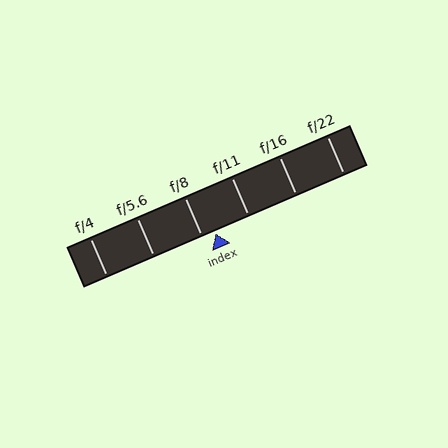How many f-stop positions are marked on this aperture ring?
There are 6 f-stop positions marked.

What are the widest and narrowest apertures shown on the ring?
The widest aperture shown is f/4 and the narrowest is f/22.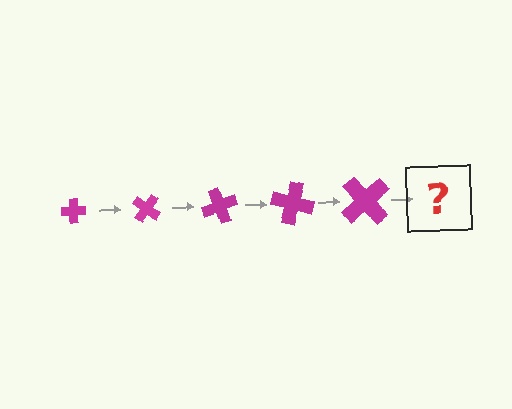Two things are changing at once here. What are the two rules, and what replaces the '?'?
The two rules are that the cross grows larger each step and it rotates 35 degrees each step. The '?' should be a cross, larger than the previous one and rotated 175 degrees from the start.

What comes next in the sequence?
The next element should be a cross, larger than the previous one and rotated 175 degrees from the start.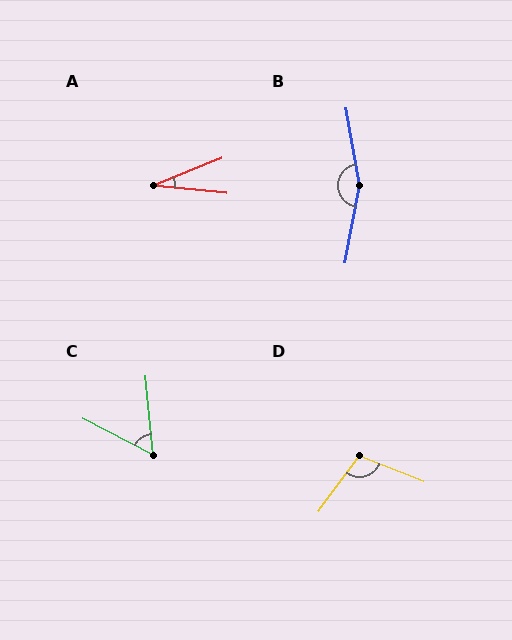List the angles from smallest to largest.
A (28°), C (57°), D (105°), B (159°).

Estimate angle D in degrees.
Approximately 105 degrees.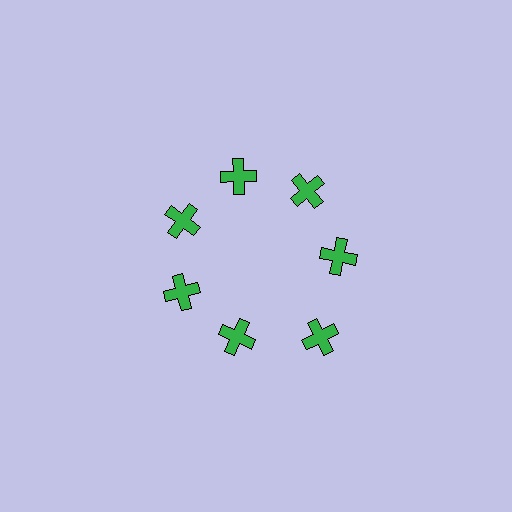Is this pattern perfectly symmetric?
No. The 7 green crosses are arranged in a ring, but one element near the 5 o'clock position is pushed outward from the center, breaking the 7-fold rotational symmetry.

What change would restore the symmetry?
The symmetry would be restored by moving it inward, back onto the ring so that all 7 crosses sit at equal angles and equal distance from the center.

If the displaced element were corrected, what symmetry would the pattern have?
It would have 7-fold rotational symmetry — the pattern would map onto itself every 51 degrees.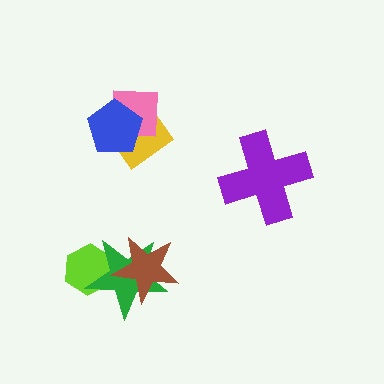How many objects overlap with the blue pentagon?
2 objects overlap with the blue pentagon.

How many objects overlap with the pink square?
2 objects overlap with the pink square.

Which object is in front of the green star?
The brown star is in front of the green star.